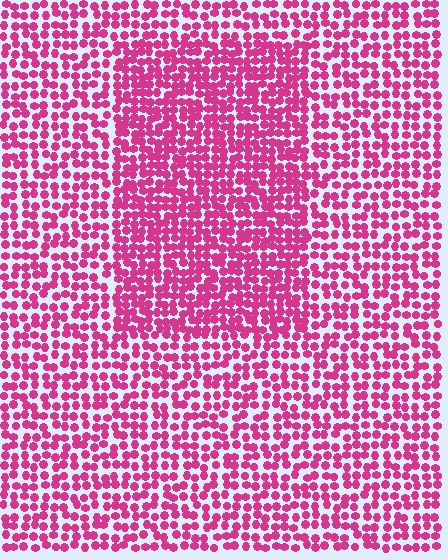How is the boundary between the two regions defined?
The boundary is defined by a change in element density (approximately 1.5x ratio). All elements are the same color, size, and shape.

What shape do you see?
I see a rectangle.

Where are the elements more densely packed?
The elements are more densely packed inside the rectangle boundary.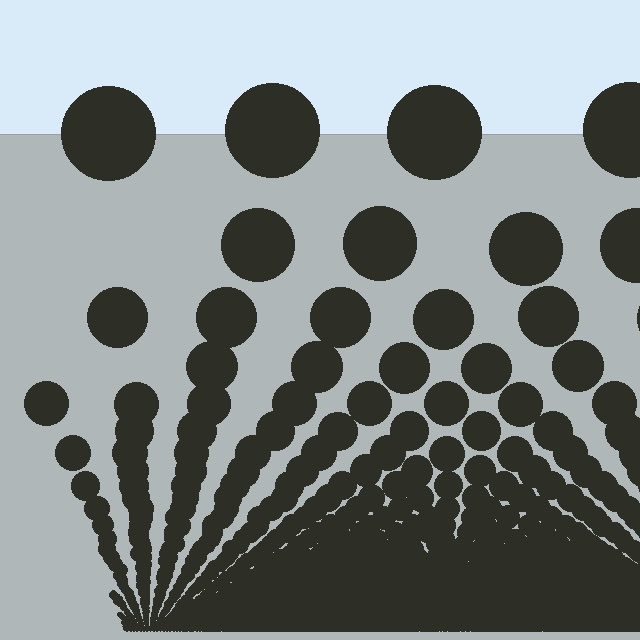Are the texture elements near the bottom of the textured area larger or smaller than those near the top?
Smaller. The gradient is inverted — elements near the bottom are smaller and denser.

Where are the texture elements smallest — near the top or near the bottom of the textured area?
Near the bottom.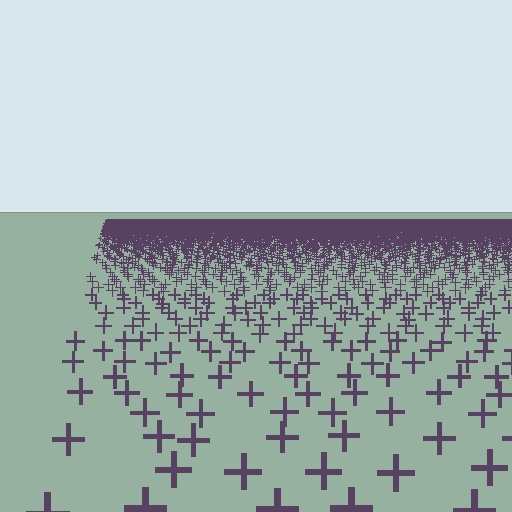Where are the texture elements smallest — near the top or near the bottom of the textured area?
Near the top.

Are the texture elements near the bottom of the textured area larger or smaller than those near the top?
Larger. Near the bottom, elements are closer to the viewer and appear at a bigger on-screen size.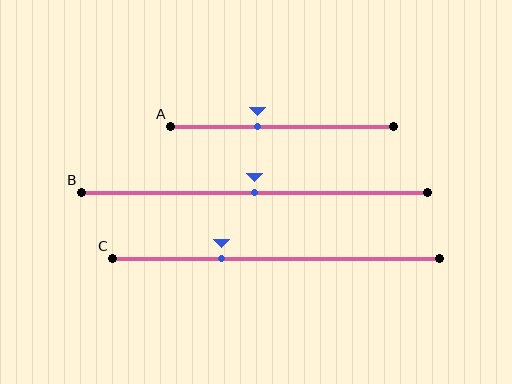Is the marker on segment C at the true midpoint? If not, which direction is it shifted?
No, the marker on segment C is shifted to the left by about 17% of the segment length.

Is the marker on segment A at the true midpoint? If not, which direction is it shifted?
No, the marker on segment A is shifted to the left by about 11% of the segment length.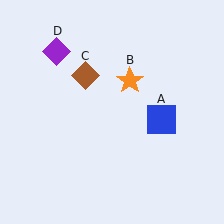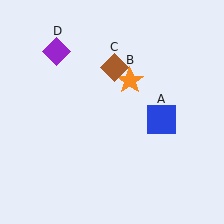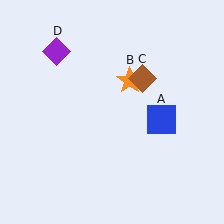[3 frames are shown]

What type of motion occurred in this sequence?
The brown diamond (object C) rotated clockwise around the center of the scene.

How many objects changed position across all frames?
1 object changed position: brown diamond (object C).